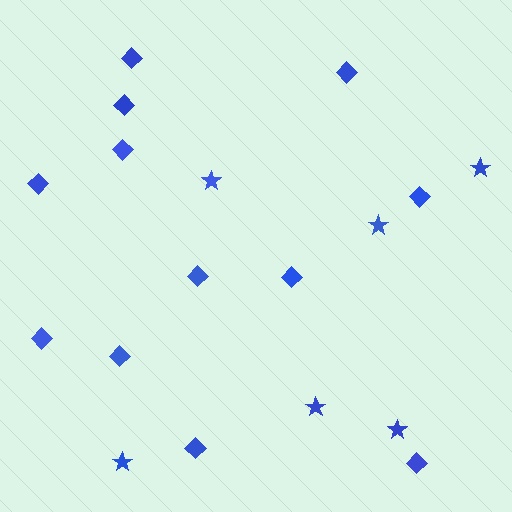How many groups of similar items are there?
There are 2 groups: one group of stars (6) and one group of diamonds (12).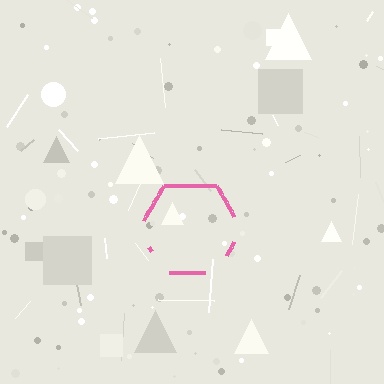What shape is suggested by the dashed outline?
The dashed outline suggests a hexagon.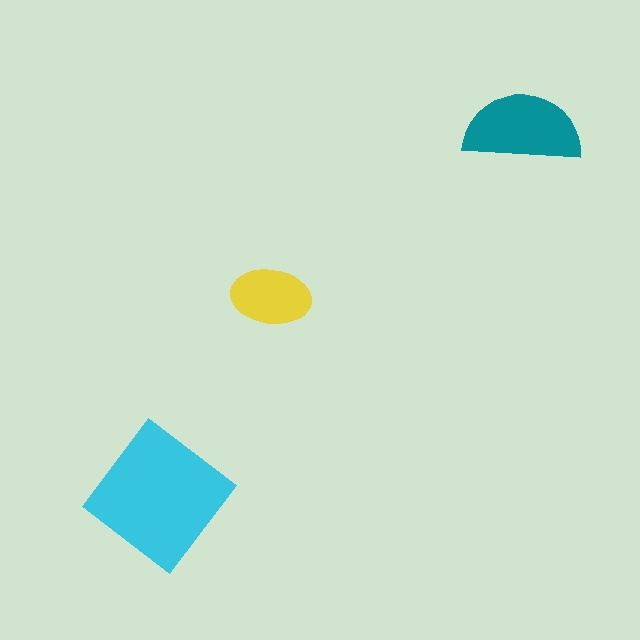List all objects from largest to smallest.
The cyan diamond, the teal semicircle, the yellow ellipse.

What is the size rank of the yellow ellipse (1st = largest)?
3rd.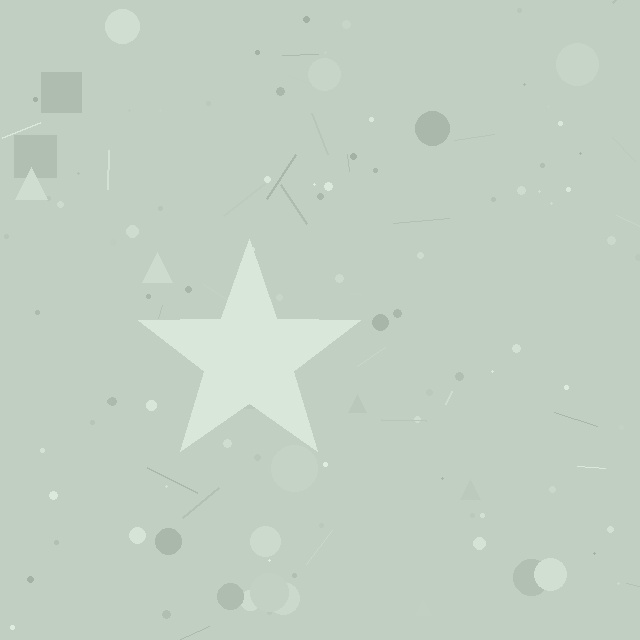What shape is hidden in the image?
A star is hidden in the image.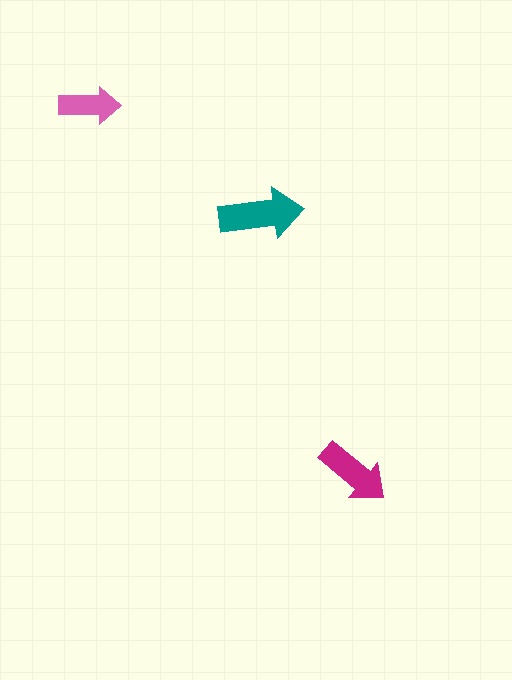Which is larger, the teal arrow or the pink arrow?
The teal one.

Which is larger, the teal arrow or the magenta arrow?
The teal one.